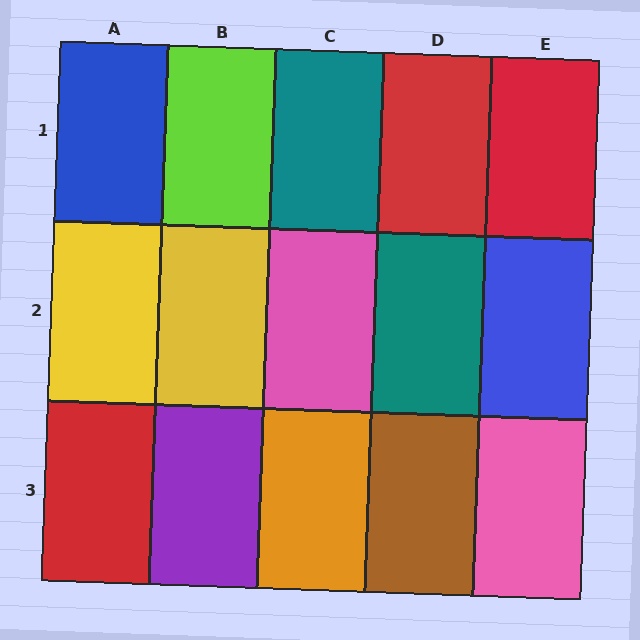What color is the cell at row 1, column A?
Blue.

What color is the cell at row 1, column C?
Teal.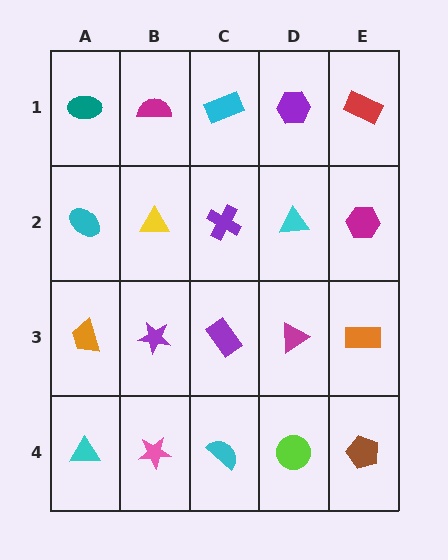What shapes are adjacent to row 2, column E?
A red rectangle (row 1, column E), an orange rectangle (row 3, column E), a cyan triangle (row 2, column D).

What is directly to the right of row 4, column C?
A lime circle.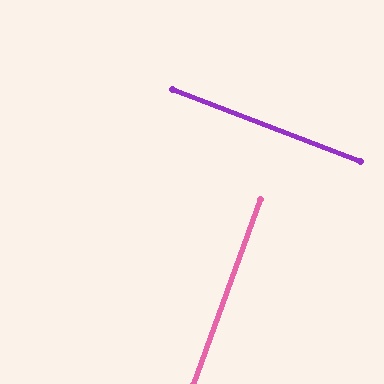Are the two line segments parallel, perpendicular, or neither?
Perpendicular — they meet at approximately 89°.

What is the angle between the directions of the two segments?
Approximately 89 degrees.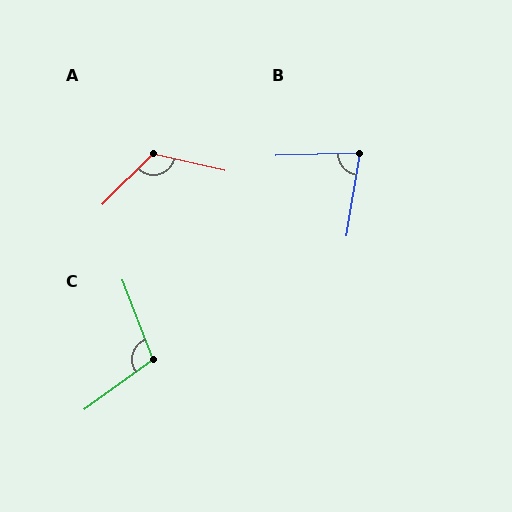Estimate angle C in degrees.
Approximately 105 degrees.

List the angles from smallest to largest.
B (79°), C (105°), A (122°).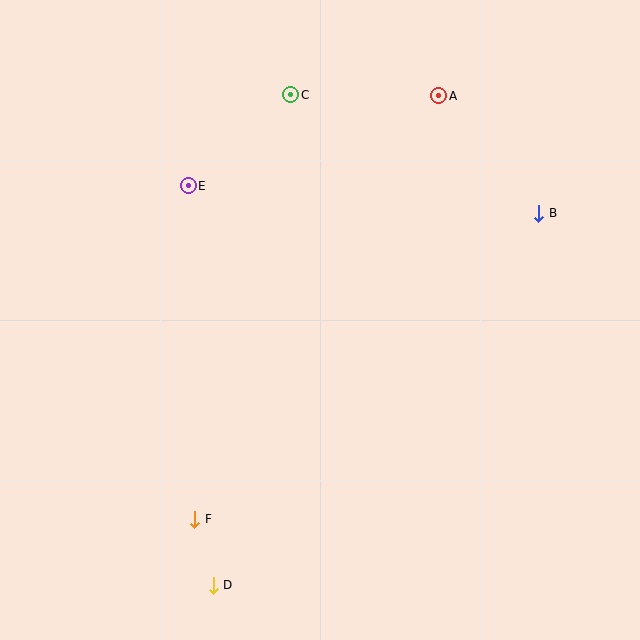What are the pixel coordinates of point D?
Point D is at (213, 585).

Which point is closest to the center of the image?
Point E at (188, 186) is closest to the center.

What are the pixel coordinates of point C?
Point C is at (291, 95).